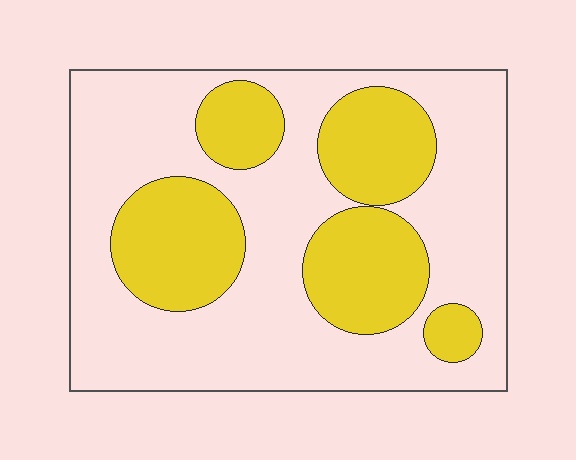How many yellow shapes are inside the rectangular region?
5.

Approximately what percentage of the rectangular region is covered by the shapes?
Approximately 35%.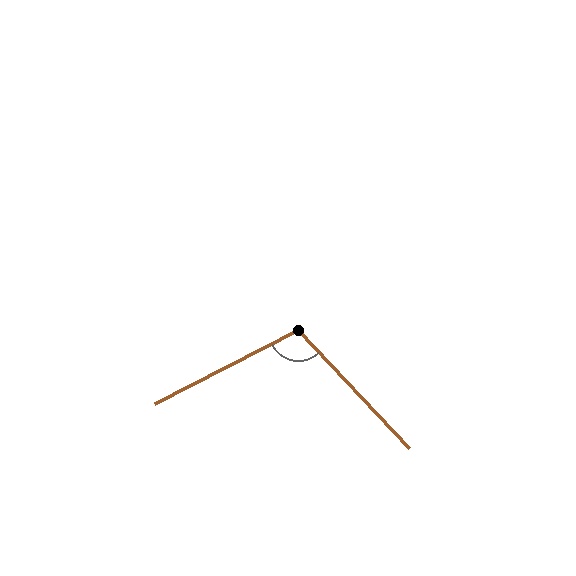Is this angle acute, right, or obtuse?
It is obtuse.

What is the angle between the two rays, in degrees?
Approximately 106 degrees.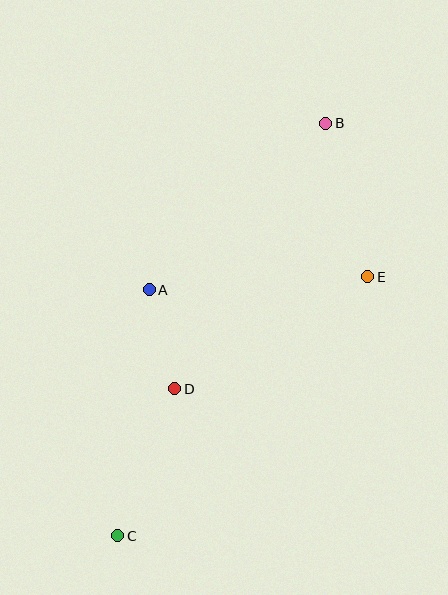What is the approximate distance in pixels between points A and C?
The distance between A and C is approximately 248 pixels.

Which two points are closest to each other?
Points A and D are closest to each other.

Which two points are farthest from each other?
Points B and C are farthest from each other.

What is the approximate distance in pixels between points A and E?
The distance between A and E is approximately 219 pixels.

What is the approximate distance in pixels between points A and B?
The distance between A and B is approximately 243 pixels.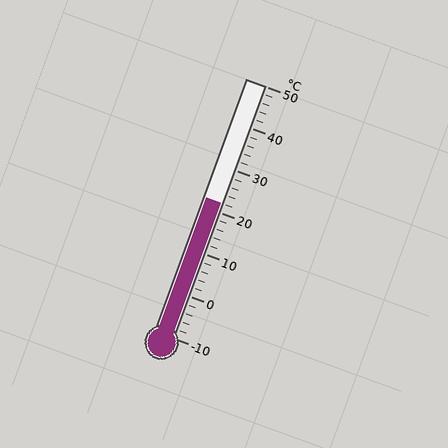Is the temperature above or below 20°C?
The temperature is above 20°C.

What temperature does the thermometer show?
The thermometer shows approximately 22°C.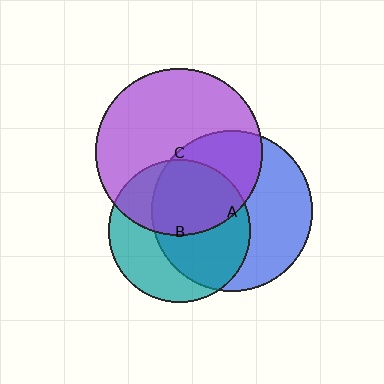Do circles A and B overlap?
Yes.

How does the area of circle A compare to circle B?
Approximately 1.3 times.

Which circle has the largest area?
Circle C (purple).